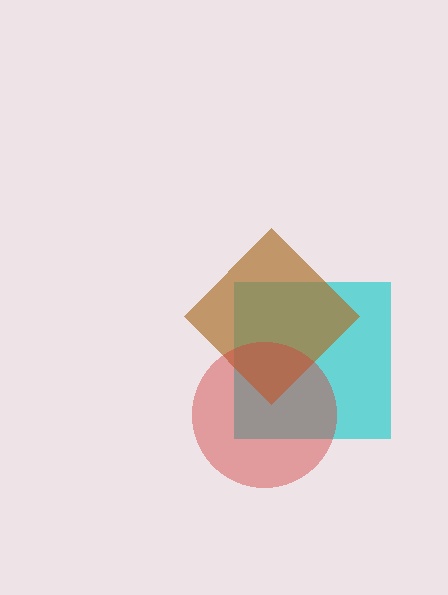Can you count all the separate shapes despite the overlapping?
Yes, there are 3 separate shapes.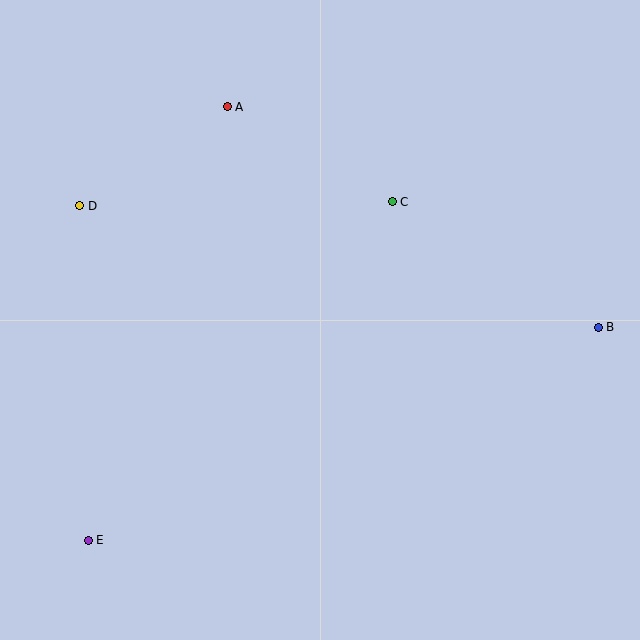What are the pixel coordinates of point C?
Point C is at (392, 202).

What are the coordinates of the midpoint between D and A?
The midpoint between D and A is at (153, 156).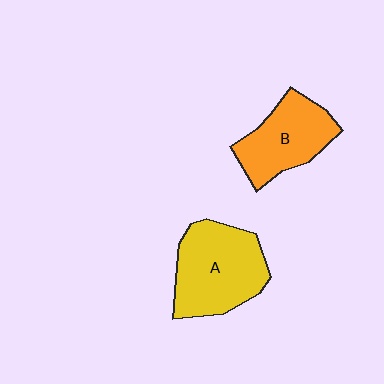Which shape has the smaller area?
Shape B (orange).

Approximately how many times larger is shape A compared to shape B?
Approximately 1.3 times.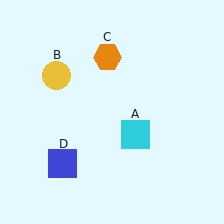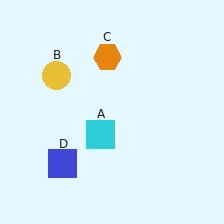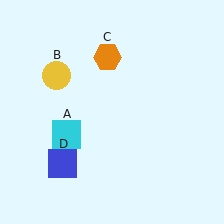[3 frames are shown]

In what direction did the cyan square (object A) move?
The cyan square (object A) moved left.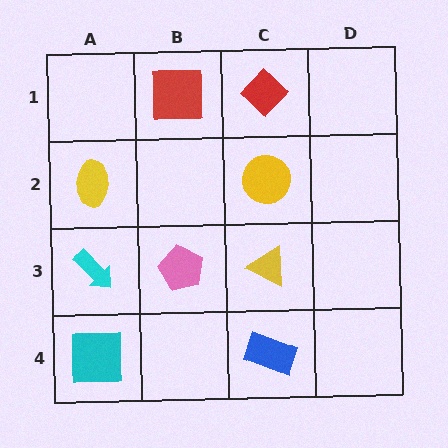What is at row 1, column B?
A red square.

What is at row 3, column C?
A yellow triangle.